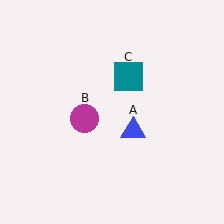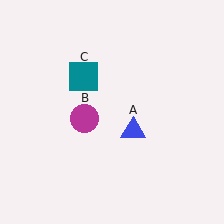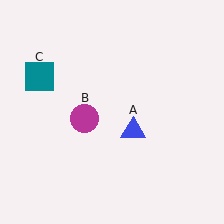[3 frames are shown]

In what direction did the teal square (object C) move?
The teal square (object C) moved left.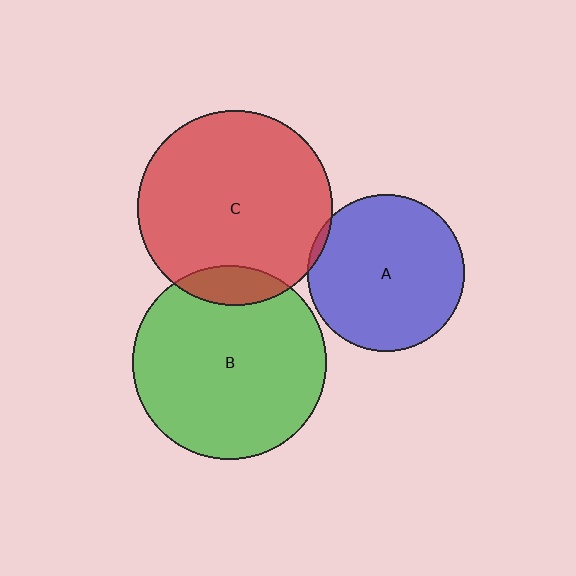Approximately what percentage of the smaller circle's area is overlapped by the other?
Approximately 5%.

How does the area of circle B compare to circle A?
Approximately 1.5 times.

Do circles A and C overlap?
Yes.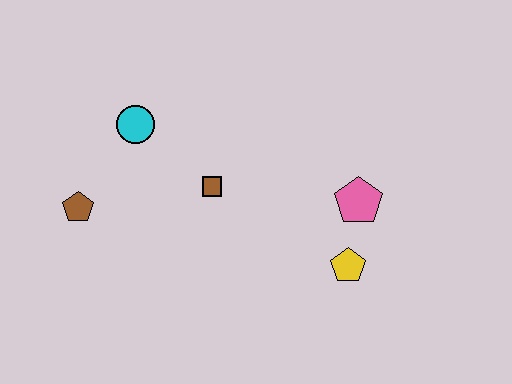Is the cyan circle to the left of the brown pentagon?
No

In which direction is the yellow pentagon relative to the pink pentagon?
The yellow pentagon is below the pink pentagon.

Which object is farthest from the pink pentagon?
The brown pentagon is farthest from the pink pentagon.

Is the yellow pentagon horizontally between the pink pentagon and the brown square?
Yes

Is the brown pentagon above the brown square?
No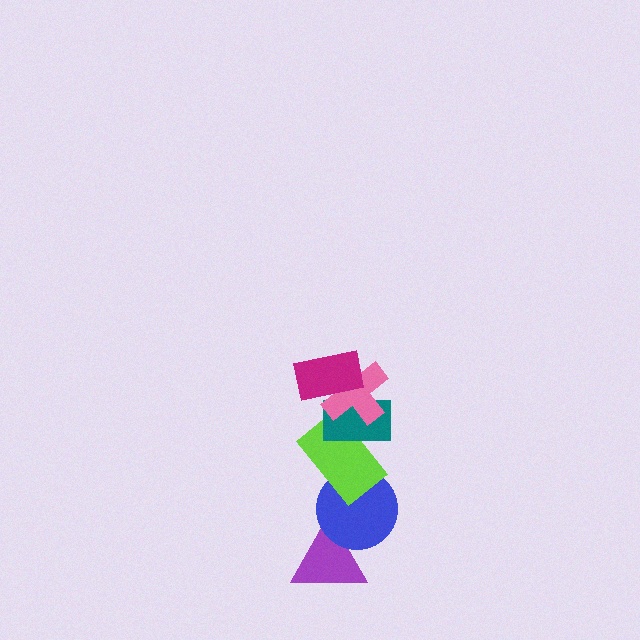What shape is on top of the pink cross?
The magenta rectangle is on top of the pink cross.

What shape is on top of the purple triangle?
The blue circle is on top of the purple triangle.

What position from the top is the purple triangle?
The purple triangle is 6th from the top.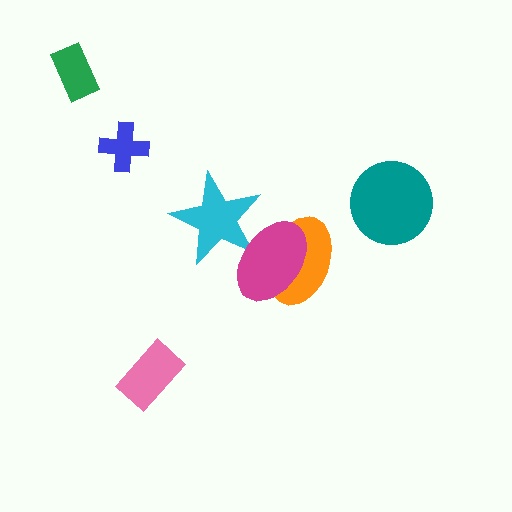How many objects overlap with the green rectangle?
0 objects overlap with the green rectangle.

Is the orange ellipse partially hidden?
Yes, it is partially covered by another shape.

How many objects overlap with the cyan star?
1 object overlaps with the cyan star.